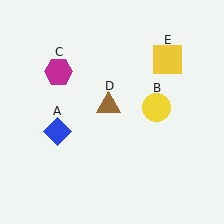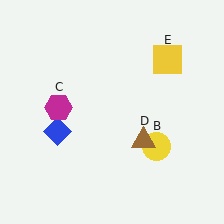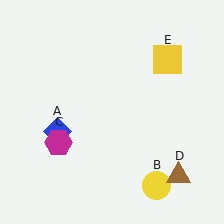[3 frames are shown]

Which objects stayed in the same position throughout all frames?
Blue diamond (object A) and yellow square (object E) remained stationary.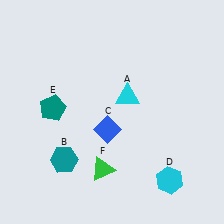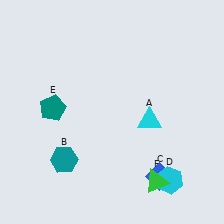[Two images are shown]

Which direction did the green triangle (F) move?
The green triangle (F) moved right.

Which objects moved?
The objects that moved are: the cyan triangle (A), the blue diamond (C), the green triangle (F).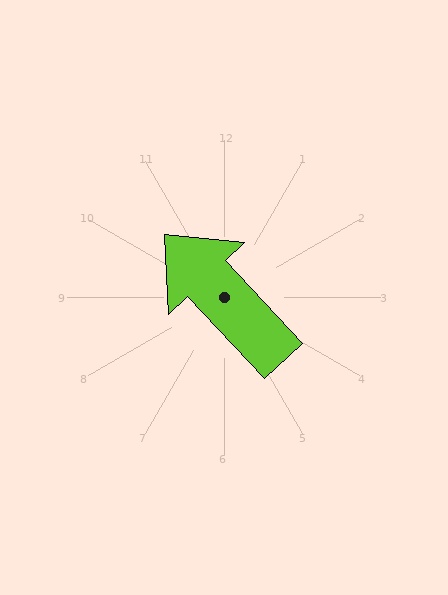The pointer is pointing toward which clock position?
Roughly 11 o'clock.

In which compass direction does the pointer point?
Northwest.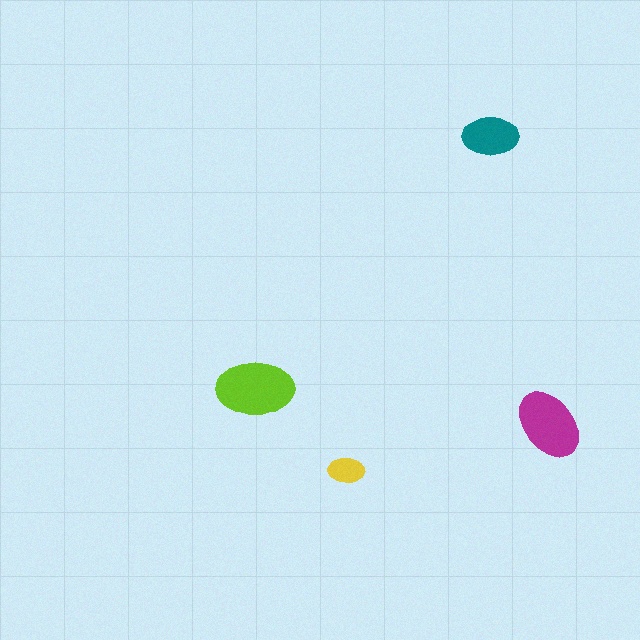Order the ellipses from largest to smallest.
the lime one, the magenta one, the teal one, the yellow one.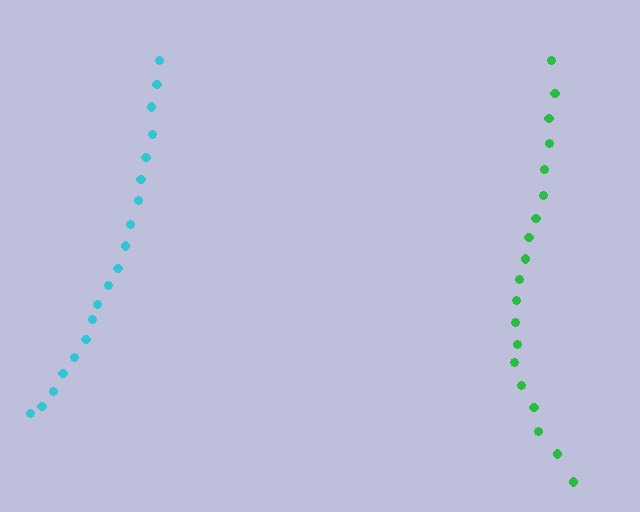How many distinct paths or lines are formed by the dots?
There are 2 distinct paths.